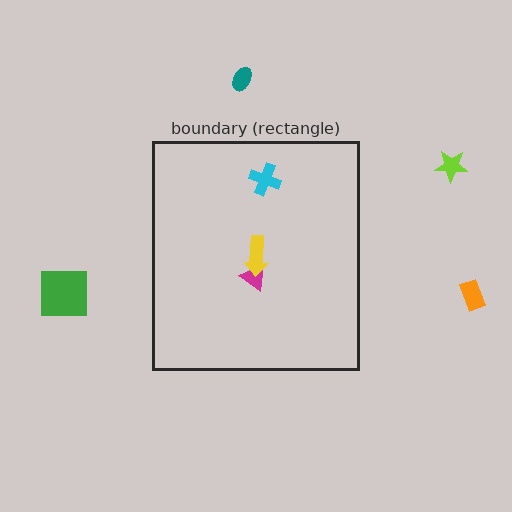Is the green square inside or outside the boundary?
Outside.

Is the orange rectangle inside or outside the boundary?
Outside.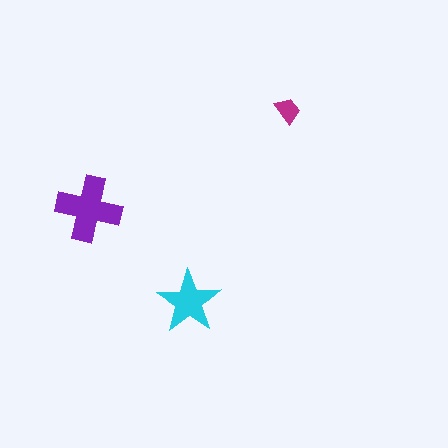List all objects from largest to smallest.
The purple cross, the cyan star, the magenta trapezoid.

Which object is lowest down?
The cyan star is bottommost.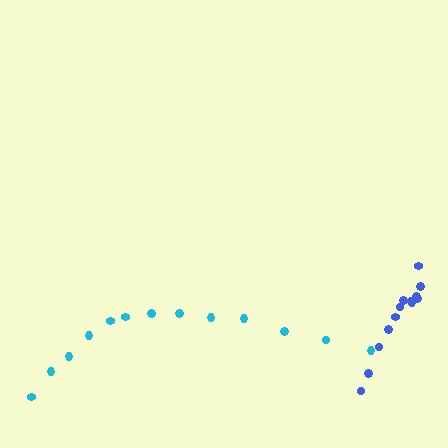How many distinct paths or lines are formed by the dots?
There are 2 distinct paths.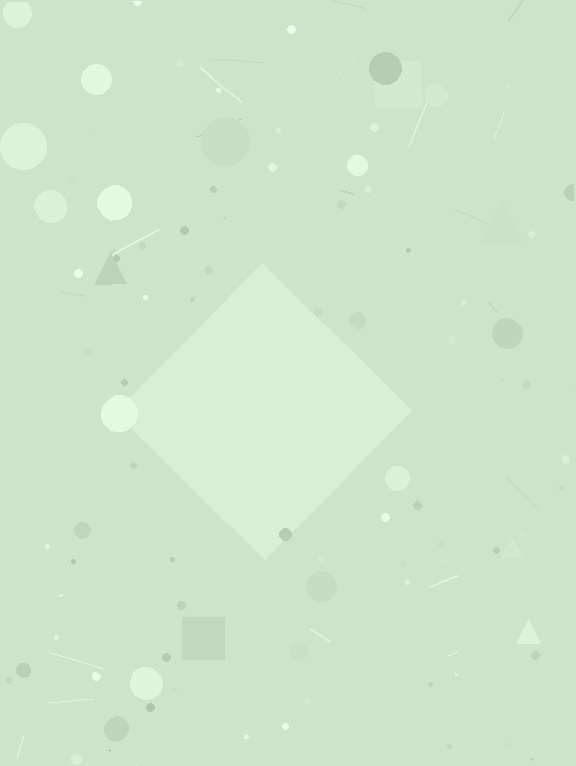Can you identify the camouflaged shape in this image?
The camouflaged shape is a diamond.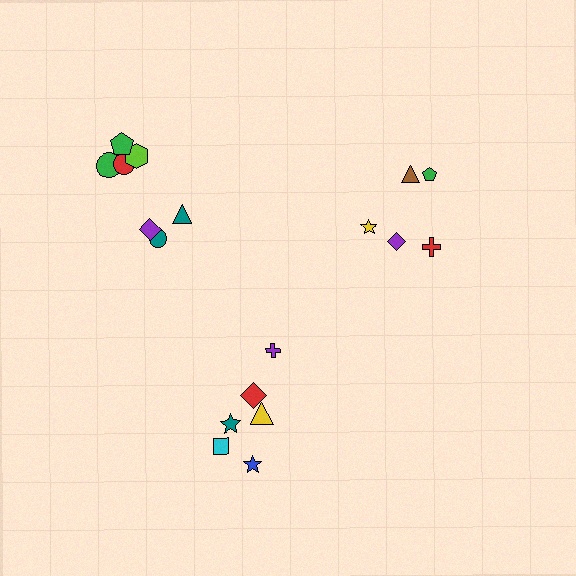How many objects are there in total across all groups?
There are 18 objects.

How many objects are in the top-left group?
There are 7 objects.